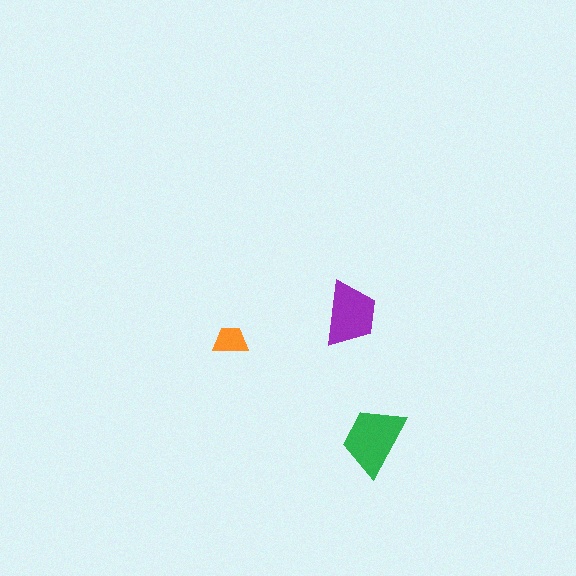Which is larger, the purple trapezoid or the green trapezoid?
The green one.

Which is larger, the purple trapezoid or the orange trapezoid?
The purple one.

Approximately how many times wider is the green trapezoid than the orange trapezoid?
About 2 times wider.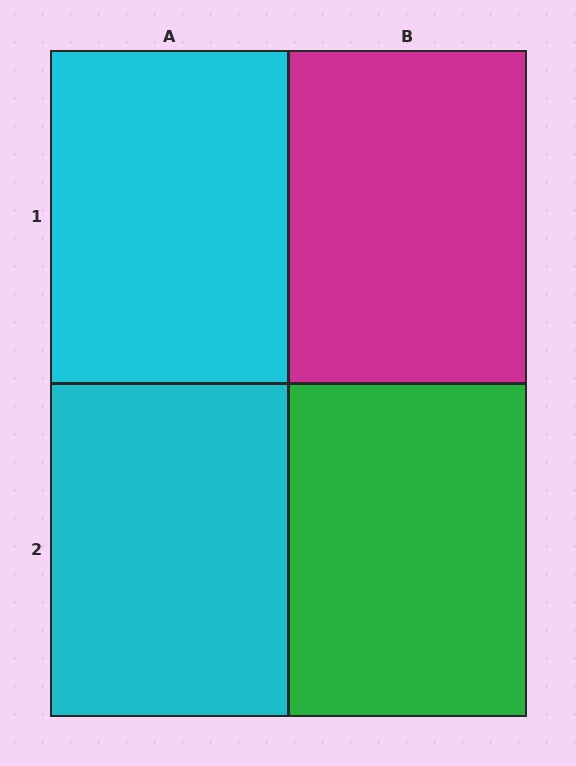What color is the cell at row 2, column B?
Green.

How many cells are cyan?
2 cells are cyan.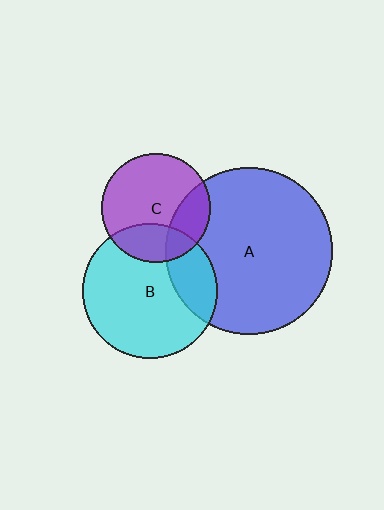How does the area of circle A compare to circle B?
Approximately 1.5 times.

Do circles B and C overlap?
Yes.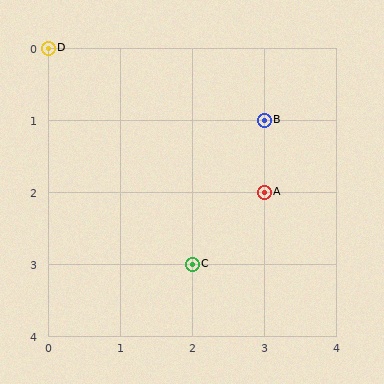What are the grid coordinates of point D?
Point D is at grid coordinates (0, 0).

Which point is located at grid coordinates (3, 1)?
Point B is at (3, 1).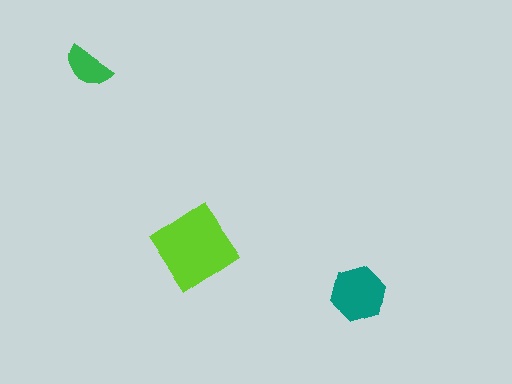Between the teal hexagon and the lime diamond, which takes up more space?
The lime diamond.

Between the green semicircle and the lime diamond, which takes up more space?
The lime diamond.